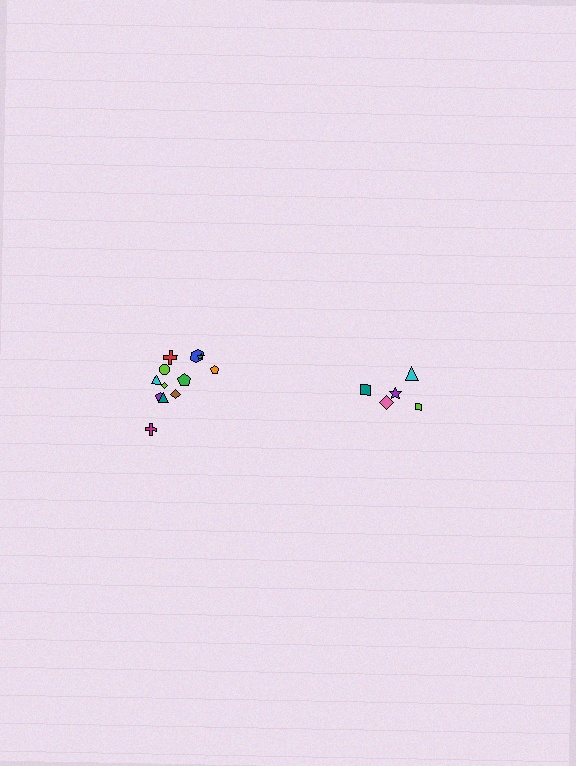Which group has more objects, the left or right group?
The left group.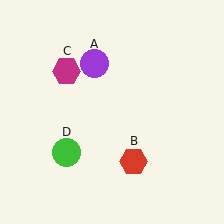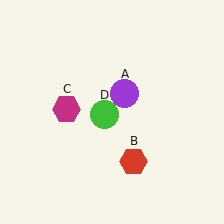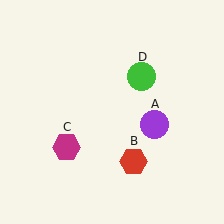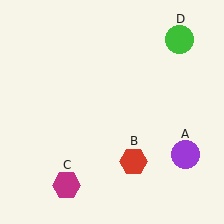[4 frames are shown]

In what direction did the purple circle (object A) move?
The purple circle (object A) moved down and to the right.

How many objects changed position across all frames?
3 objects changed position: purple circle (object A), magenta hexagon (object C), green circle (object D).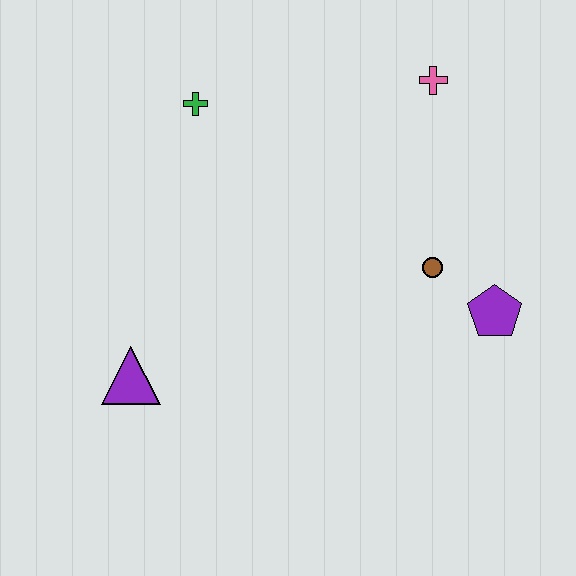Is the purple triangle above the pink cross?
No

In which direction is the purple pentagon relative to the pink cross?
The purple pentagon is below the pink cross.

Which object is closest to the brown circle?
The purple pentagon is closest to the brown circle.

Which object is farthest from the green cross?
The purple pentagon is farthest from the green cross.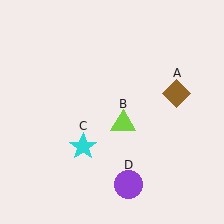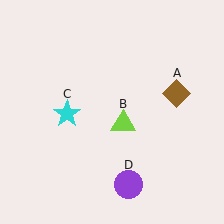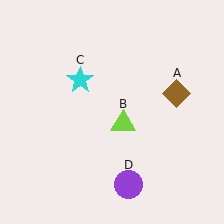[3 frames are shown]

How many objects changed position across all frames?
1 object changed position: cyan star (object C).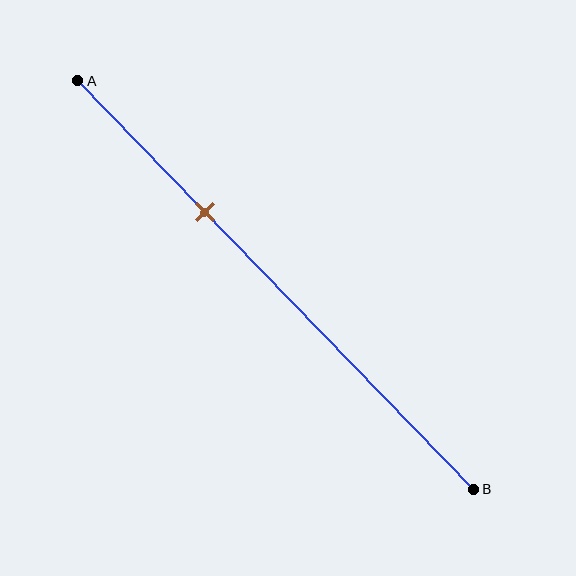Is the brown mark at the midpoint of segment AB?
No, the mark is at about 30% from A, not at the 50% midpoint.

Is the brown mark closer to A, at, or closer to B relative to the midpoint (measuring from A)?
The brown mark is closer to point A than the midpoint of segment AB.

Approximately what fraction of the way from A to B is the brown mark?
The brown mark is approximately 30% of the way from A to B.